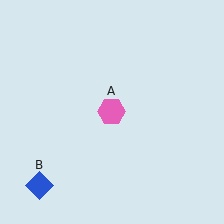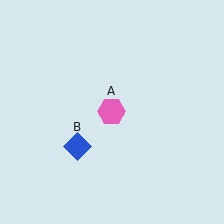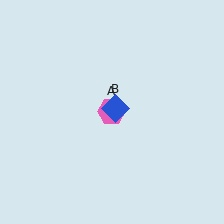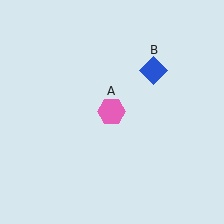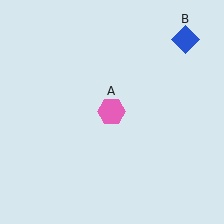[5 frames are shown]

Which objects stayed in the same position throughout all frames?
Pink hexagon (object A) remained stationary.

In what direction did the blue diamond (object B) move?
The blue diamond (object B) moved up and to the right.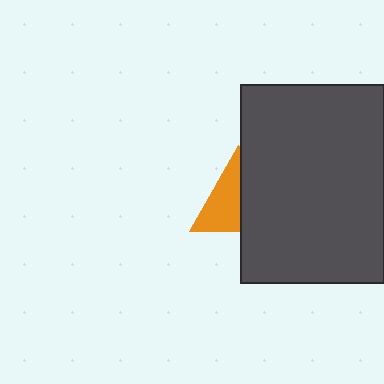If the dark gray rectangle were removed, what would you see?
You would see the complete orange triangle.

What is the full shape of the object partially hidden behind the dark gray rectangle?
The partially hidden object is an orange triangle.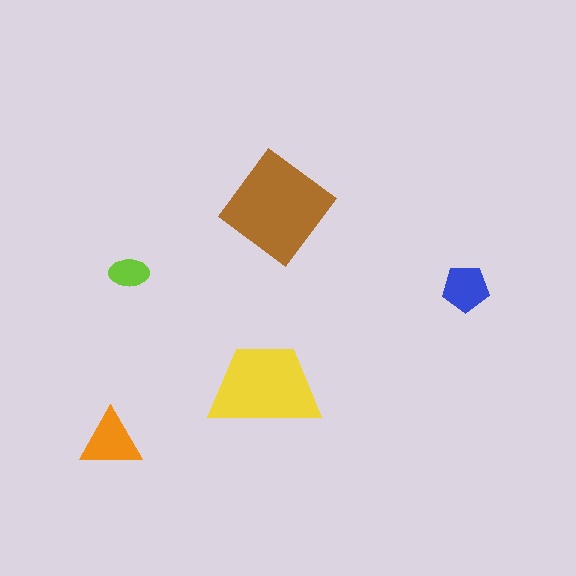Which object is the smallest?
The lime ellipse.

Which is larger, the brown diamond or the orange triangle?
The brown diamond.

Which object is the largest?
The brown diamond.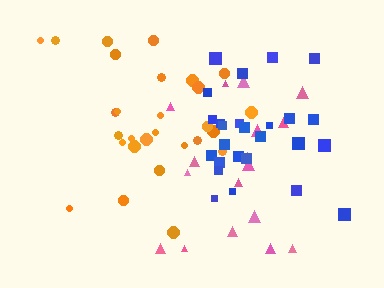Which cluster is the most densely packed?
Blue.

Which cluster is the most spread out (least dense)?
Pink.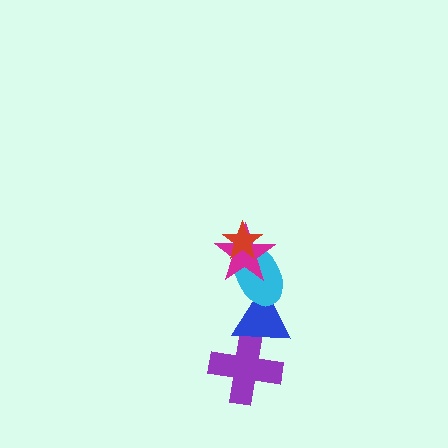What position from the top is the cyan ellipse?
The cyan ellipse is 3rd from the top.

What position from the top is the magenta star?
The magenta star is 2nd from the top.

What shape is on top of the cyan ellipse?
The magenta star is on top of the cyan ellipse.